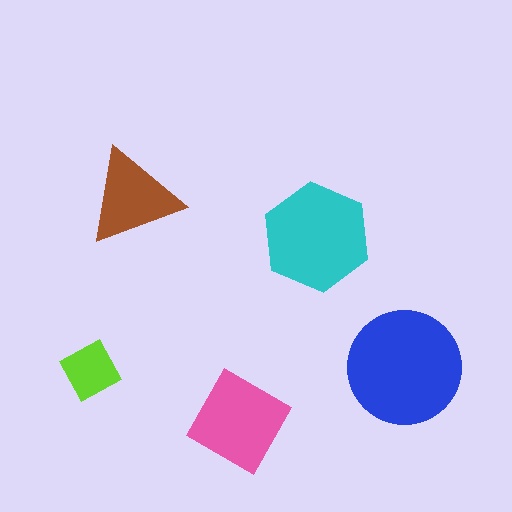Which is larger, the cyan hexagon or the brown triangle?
The cyan hexagon.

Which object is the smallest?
The lime diamond.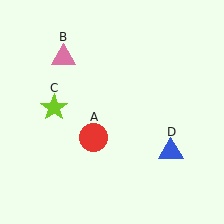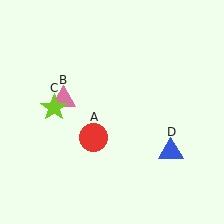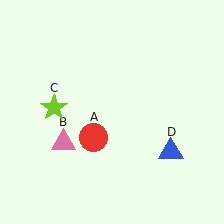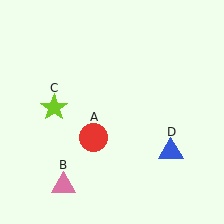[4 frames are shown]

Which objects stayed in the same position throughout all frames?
Red circle (object A) and lime star (object C) and blue triangle (object D) remained stationary.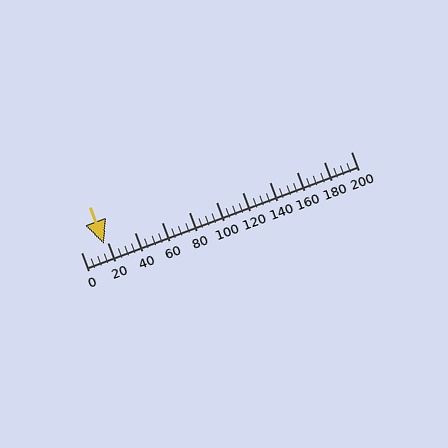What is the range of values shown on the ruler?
The ruler shows values from 0 to 200.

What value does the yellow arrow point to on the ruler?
The yellow arrow points to approximately 17.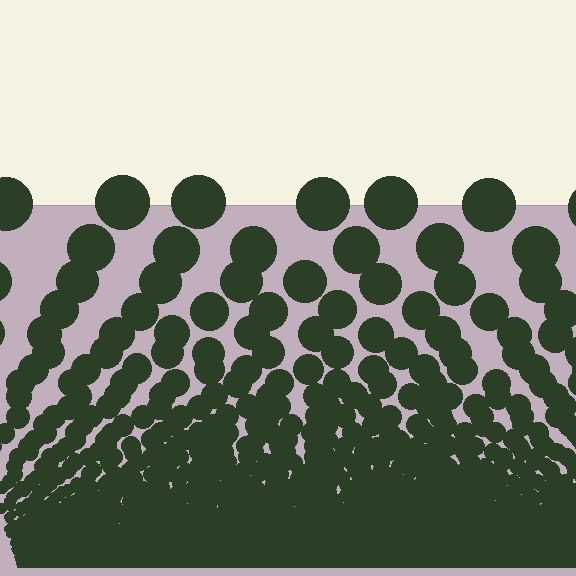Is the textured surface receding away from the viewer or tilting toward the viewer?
The surface appears to tilt toward the viewer. Texture elements get larger and sparser toward the top.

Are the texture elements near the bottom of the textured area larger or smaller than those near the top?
Smaller. The gradient is inverted — elements near the bottom are smaller and denser.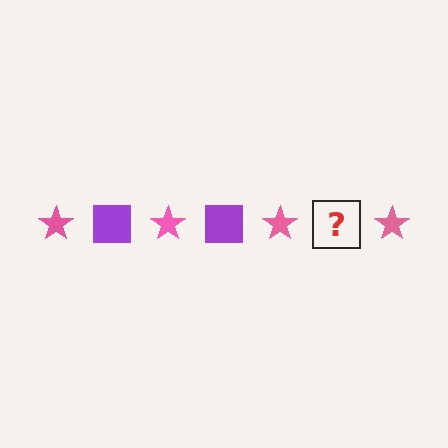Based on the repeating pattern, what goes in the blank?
The blank should be a purple square.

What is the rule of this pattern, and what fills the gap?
The rule is that the pattern alternates between pink star and purple square. The gap should be filled with a purple square.